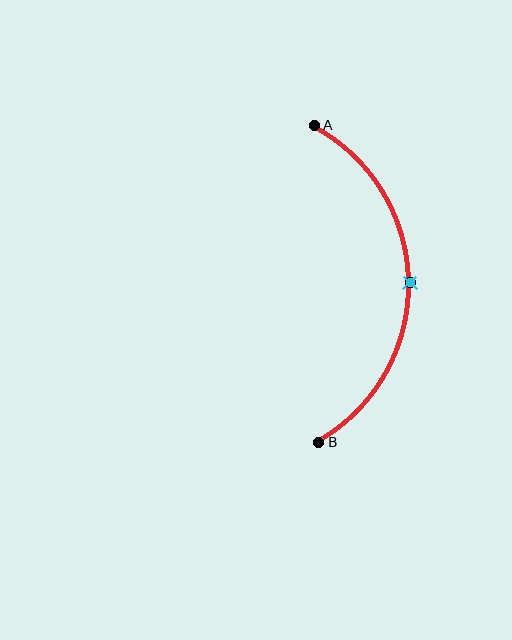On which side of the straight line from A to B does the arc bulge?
The arc bulges to the right of the straight line connecting A and B.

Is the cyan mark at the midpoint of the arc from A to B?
Yes. The cyan mark lies on the arc at equal arc-length from both A and B — it is the arc midpoint.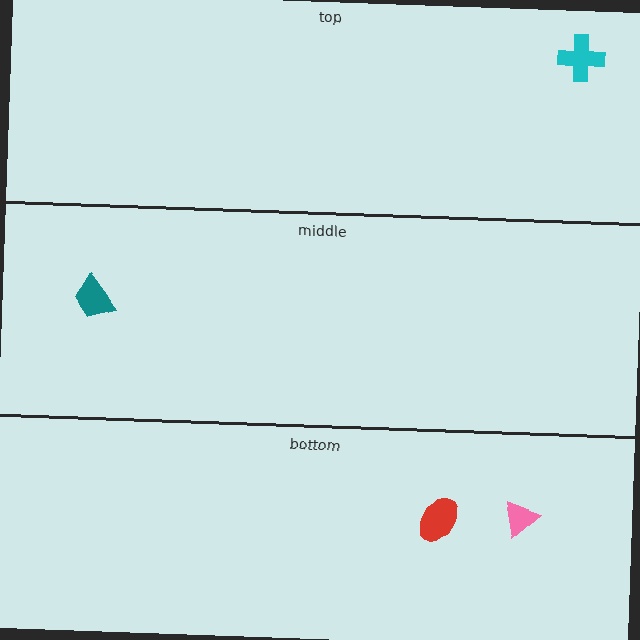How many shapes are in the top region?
1.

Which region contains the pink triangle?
The bottom region.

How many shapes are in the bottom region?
2.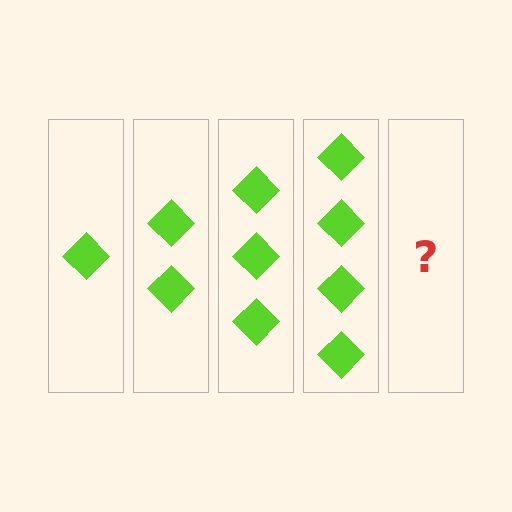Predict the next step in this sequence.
The next step is 5 diamonds.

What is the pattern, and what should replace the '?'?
The pattern is that each step adds one more diamond. The '?' should be 5 diamonds.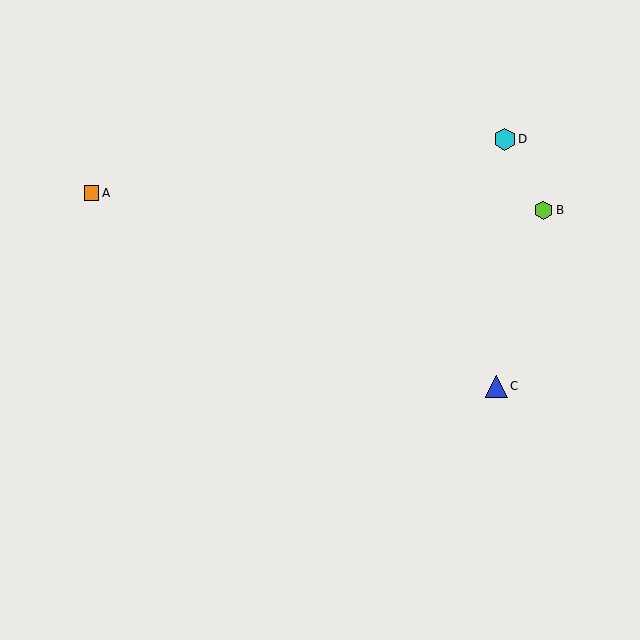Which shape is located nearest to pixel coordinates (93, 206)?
The orange square (labeled A) at (91, 193) is nearest to that location.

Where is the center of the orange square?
The center of the orange square is at (91, 193).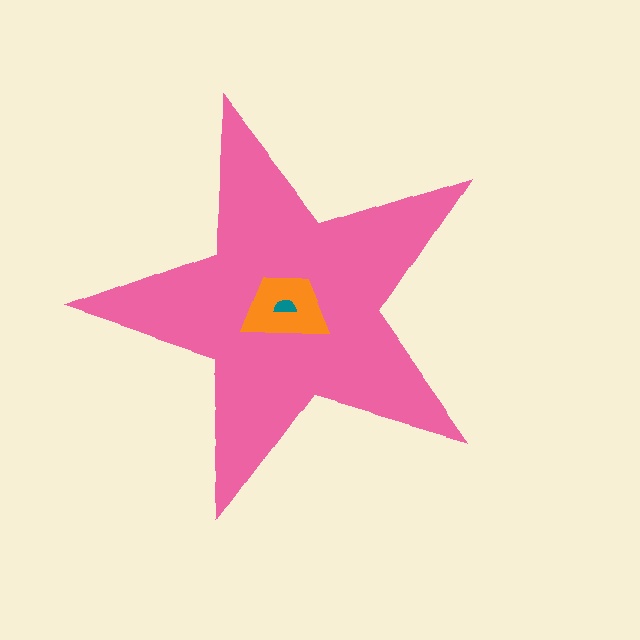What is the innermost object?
The teal semicircle.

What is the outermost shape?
The pink star.